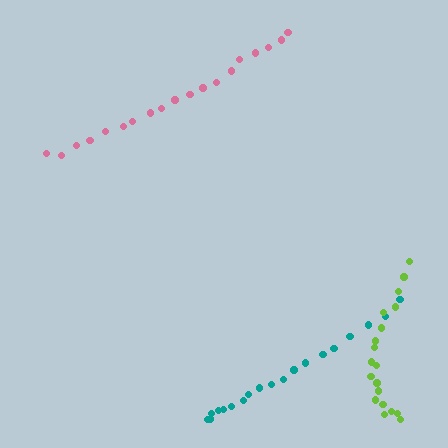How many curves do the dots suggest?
There are 3 distinct paths.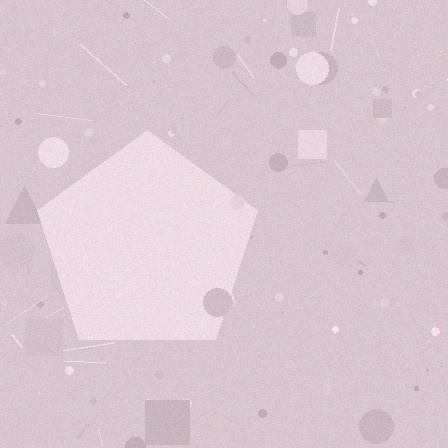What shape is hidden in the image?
A pentagon is hidden in the image.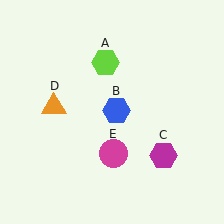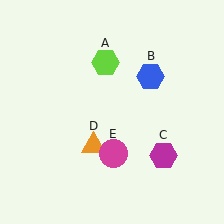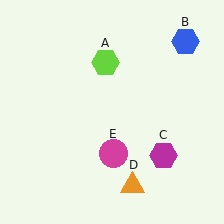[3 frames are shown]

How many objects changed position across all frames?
2 objects changed position: blue hexagon (object B), orange triangle (object D).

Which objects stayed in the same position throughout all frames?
Lime hexagon (object A) and magenta hexagon (object C) and magenta circle (object E) remained stationary.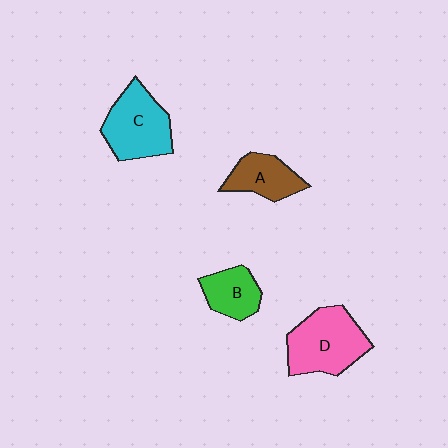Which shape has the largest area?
Shape D (pink).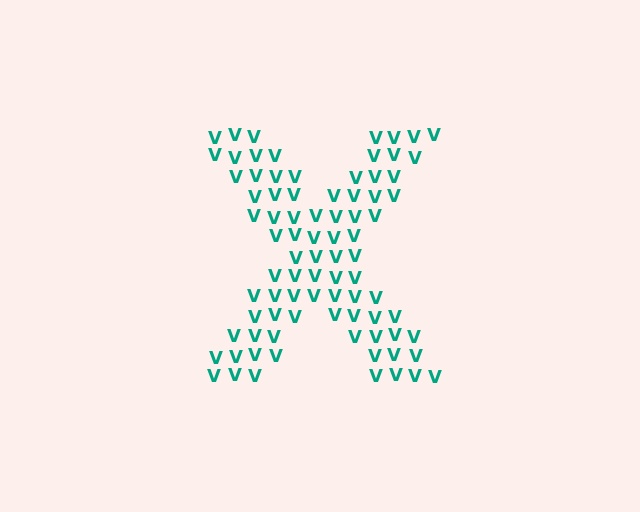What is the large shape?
The large shape is the letter X.